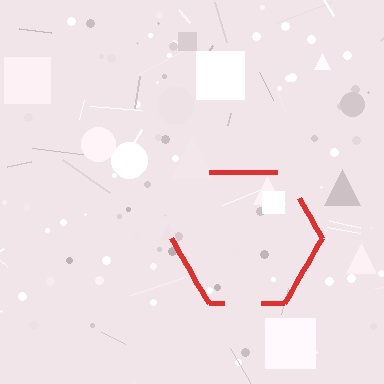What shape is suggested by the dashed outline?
The dashed outline suggests a hexagon.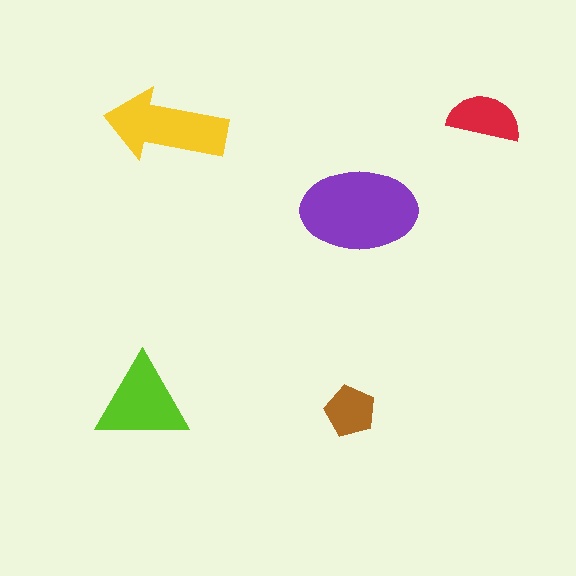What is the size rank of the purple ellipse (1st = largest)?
1st.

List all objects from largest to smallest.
The purple ellipse, the yellow arrow, the lime triangle, the red semicircle, the brown pentagon.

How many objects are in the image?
There are 5 objects in the image.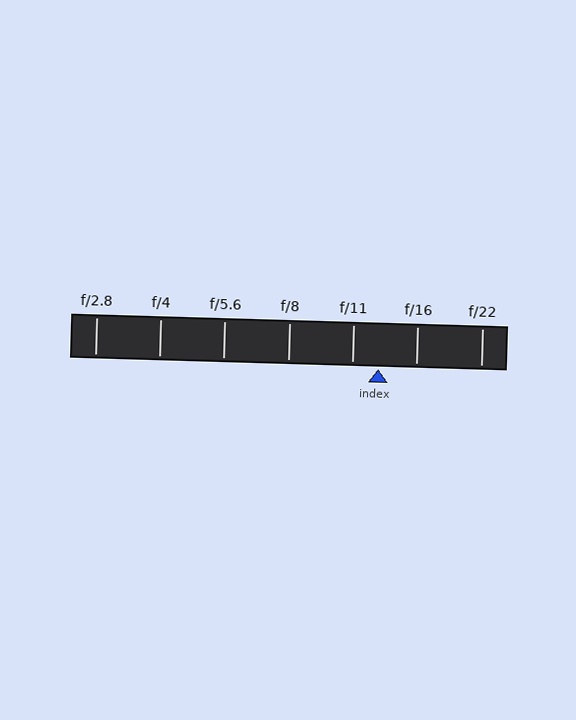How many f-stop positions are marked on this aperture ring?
There are 7 f-stop positions marked.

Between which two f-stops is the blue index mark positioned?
The index mark is between f/11 and f/16.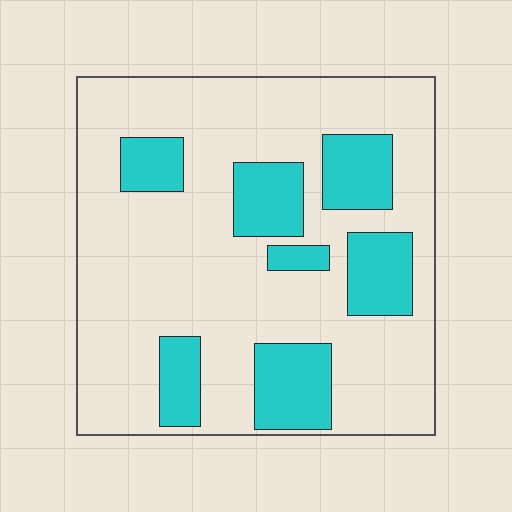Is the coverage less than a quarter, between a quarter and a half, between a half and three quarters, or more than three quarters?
Less than a quarter.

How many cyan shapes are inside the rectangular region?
7.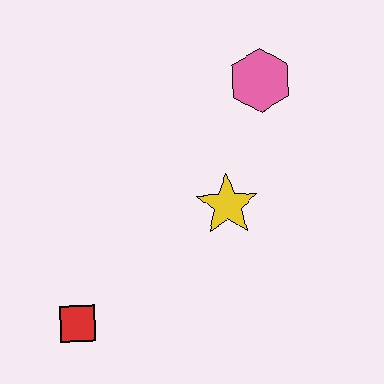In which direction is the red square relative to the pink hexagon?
The red square is below the pink hexagon.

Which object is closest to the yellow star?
The pink hexagon is closest to the yellow star.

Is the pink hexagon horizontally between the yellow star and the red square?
No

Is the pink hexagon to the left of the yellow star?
No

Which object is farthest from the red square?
The pink hexagon is farthest from the red square.